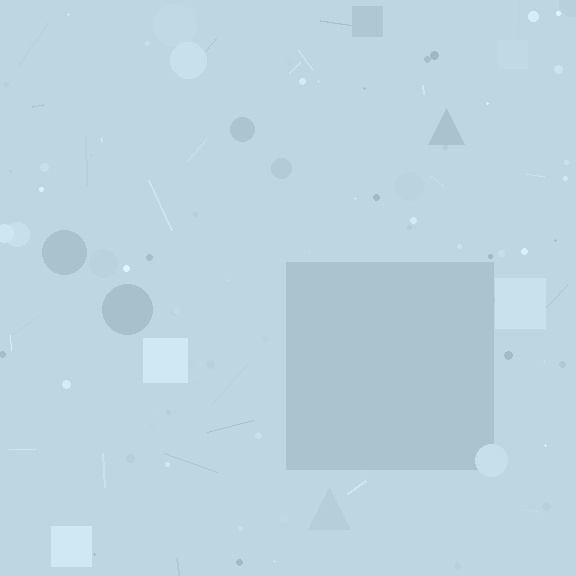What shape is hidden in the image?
A square is hidden in the image.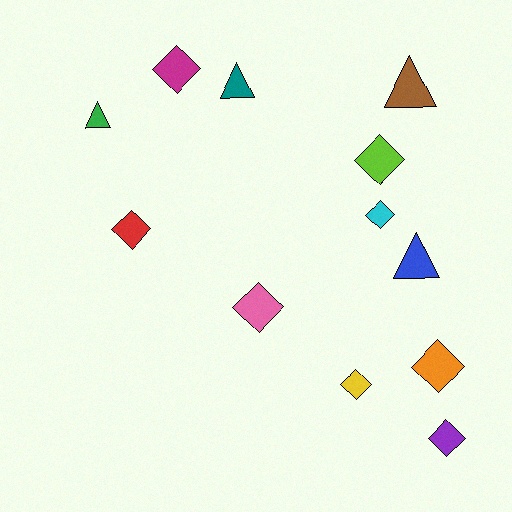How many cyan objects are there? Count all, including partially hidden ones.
There is 1 cyan object.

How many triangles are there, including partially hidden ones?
There are 4 triangles.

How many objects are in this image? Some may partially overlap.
There are 12 objects.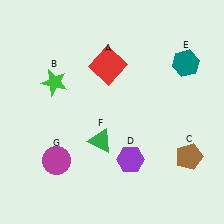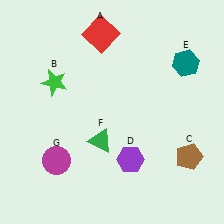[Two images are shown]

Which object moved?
The red square (A) moved up.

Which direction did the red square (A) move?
The red square (A) moved up.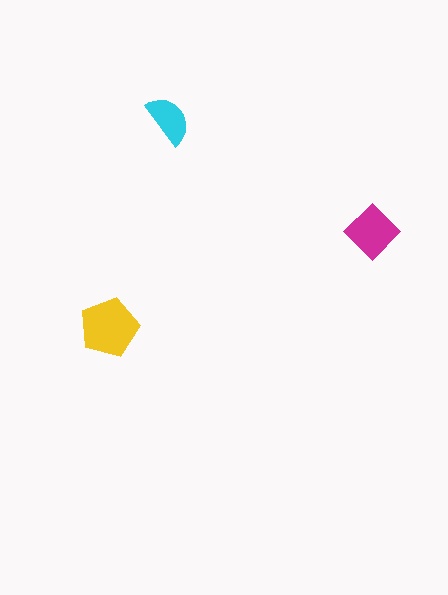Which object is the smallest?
The cyan semicircle.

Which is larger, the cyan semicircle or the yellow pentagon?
The yellow pentagon.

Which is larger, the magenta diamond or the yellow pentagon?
The yellow pentagon.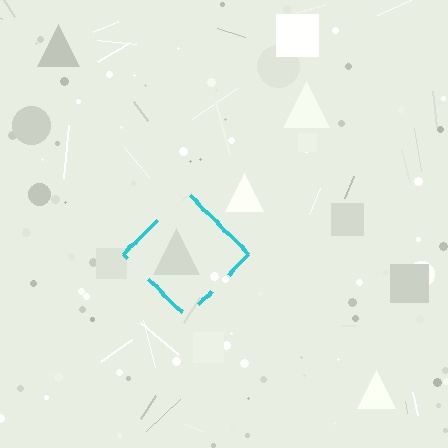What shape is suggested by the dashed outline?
The dashed outline suggests a diamond.